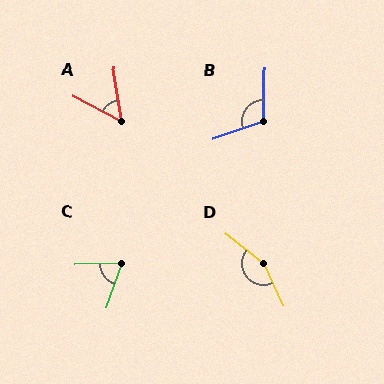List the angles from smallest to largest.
A (53°), C (70°), B (110°), D (153°).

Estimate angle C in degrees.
Approximately 70 degrees.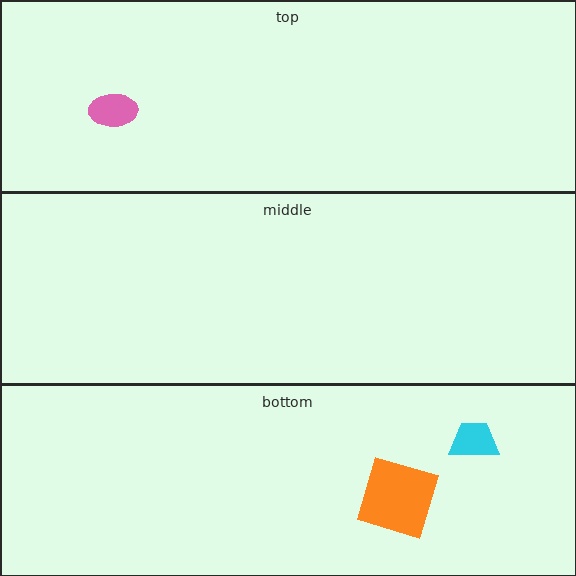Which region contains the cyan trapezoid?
The bottom region.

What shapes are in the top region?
The pink ellipse.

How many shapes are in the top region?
1.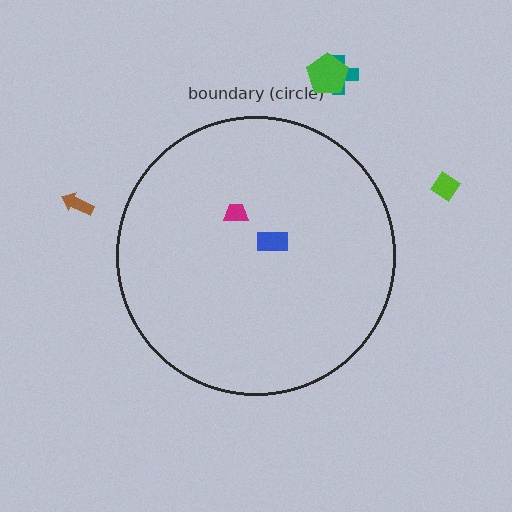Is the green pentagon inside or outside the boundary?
Outside.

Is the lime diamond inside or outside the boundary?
Outside.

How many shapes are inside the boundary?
2 inside, 4 outside.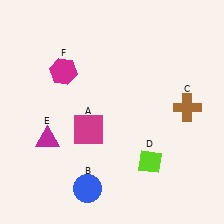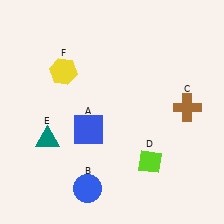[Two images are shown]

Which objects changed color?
A changed from magenta to blue. E changed from magenta to teal. F changed from magenta to yellow.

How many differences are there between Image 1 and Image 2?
There are 3 differences between the two images.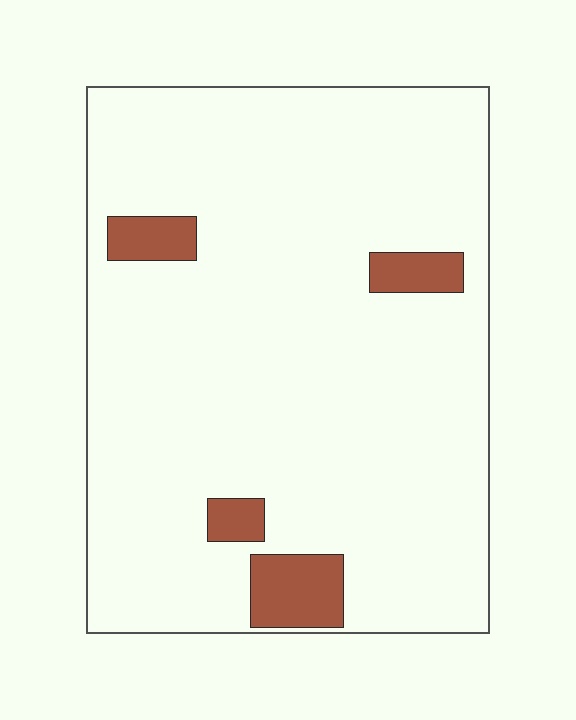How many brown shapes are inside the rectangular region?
4.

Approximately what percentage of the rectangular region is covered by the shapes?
Approximately 10%.